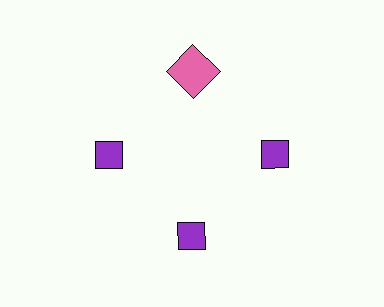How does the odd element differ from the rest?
It differs in both color (pink instead of purple) and shape (square instead of diamond).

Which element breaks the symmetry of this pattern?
The pink square at roughly the 12 o'clock position breaks the symmetry. All other shapes are purple diamonds.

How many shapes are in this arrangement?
There are 4 shapes arranged in a ring pattern.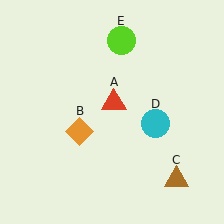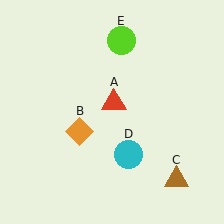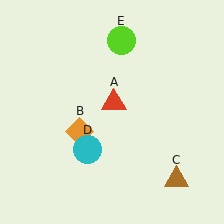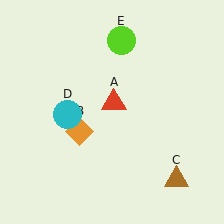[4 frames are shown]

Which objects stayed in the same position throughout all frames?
Red triangle (object A) and orange diamond (object B) and brown triangle (object C) and lime circle (object E) remained stationary.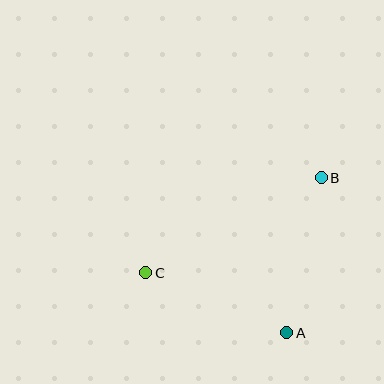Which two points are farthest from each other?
Points B and C are farthest from each other.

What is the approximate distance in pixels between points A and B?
The distance between A and B is approximately 159 pixels.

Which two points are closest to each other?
Points A and C are closest to each other.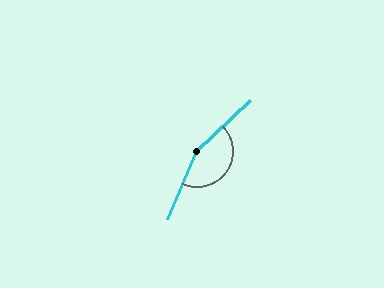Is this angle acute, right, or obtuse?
It is obtuse.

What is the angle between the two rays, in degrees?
Approximately 157 degrees.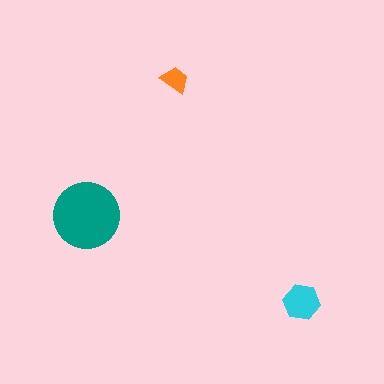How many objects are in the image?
There are 3 objects in the image.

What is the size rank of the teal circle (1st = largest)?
1st.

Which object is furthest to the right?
The cyan hexagon is rightmost.